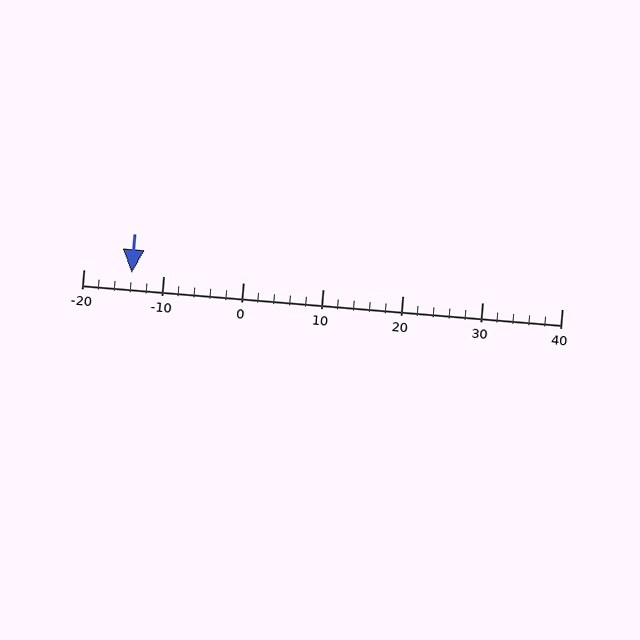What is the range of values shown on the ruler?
The ruler shows values from -20 to 40.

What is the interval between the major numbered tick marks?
The major tick marks are spaced 10 units apart.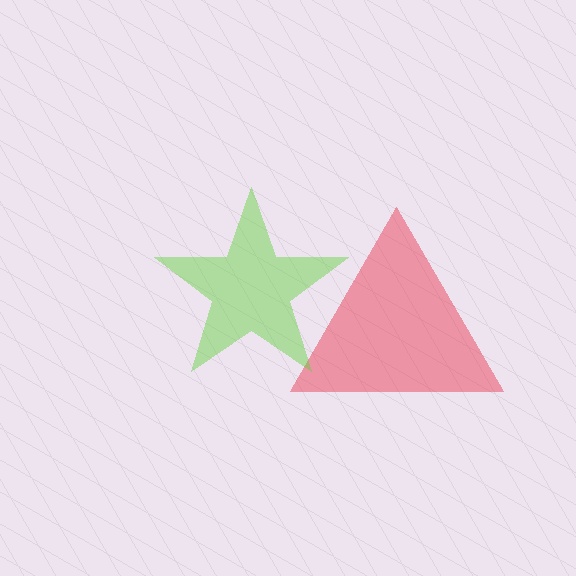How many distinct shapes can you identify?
There are 2 distinct shapes: a red triangle, a lime star.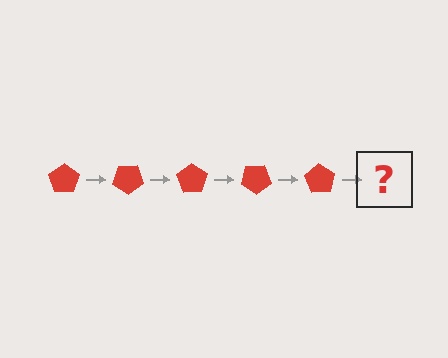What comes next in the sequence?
The next element should be a red pentagon rotated 175 degrees.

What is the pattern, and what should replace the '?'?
The pattern is that the pentagon rotates 35 degrees each step. The '?' should be a red pentagon rotated 175 degrees.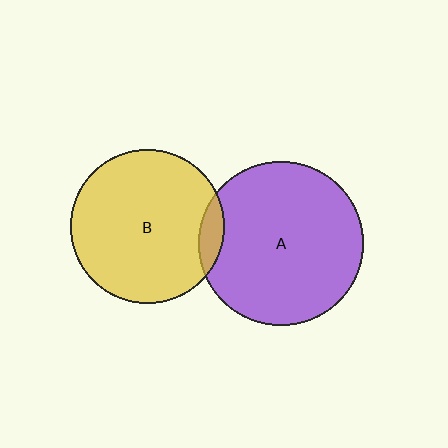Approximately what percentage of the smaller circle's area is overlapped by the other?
Approximately 10%.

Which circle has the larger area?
Circle A (purple).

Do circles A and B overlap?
Yes.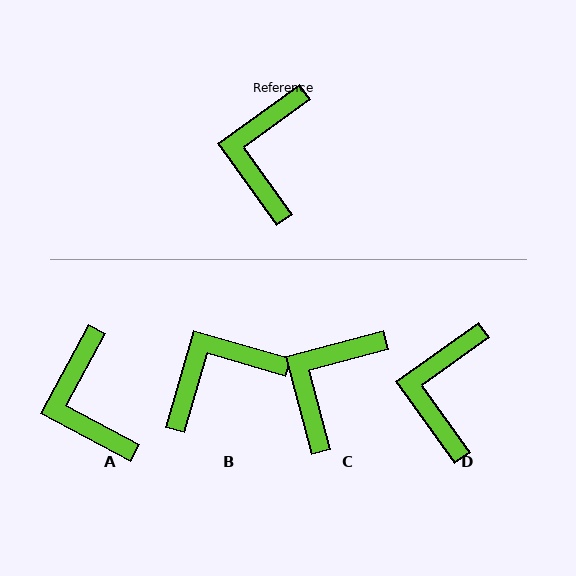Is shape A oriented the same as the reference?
No, it is off by about 26 degrees.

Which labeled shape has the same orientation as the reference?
D.